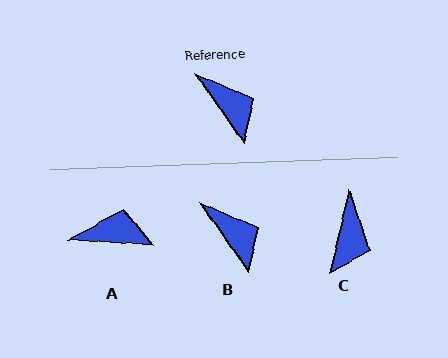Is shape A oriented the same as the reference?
No, it is off by about 52 degrees.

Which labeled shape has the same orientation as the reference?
B.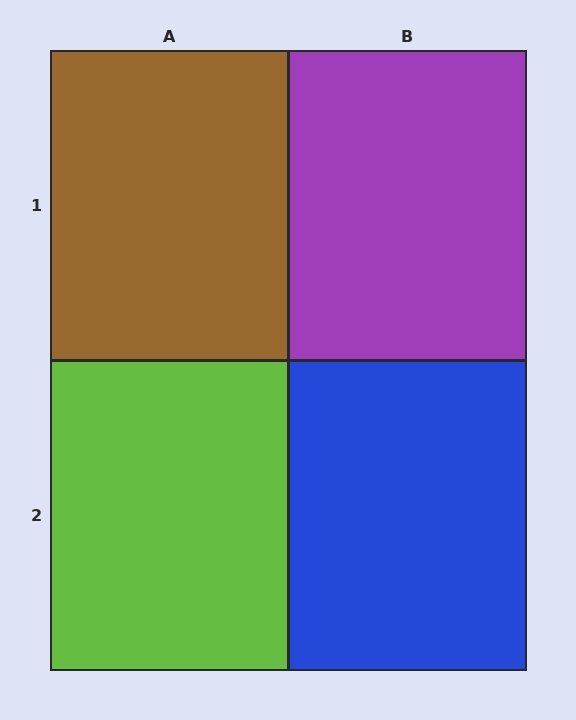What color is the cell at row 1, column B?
Purple.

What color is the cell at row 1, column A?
Brown.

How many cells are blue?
1 cell is blue.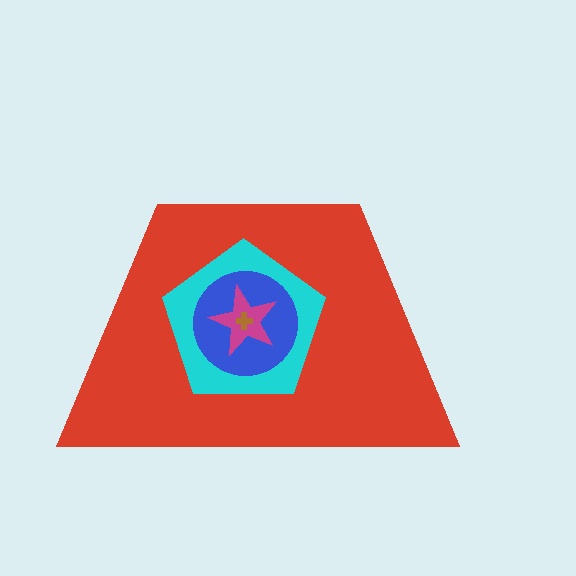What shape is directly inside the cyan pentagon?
The blue circle.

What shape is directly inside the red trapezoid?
The cyan pentagon.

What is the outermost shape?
The red trapezoid.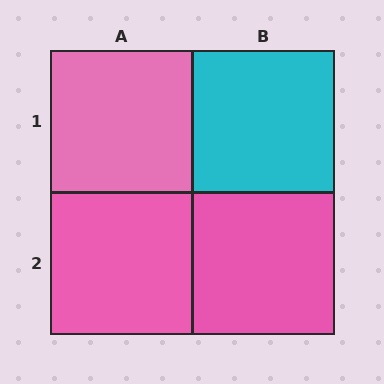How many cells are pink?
3 cells are pink.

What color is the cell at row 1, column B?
Cyan.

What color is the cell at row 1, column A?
Pink.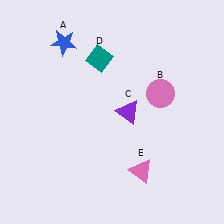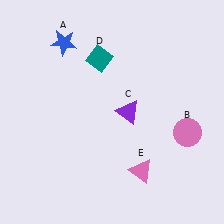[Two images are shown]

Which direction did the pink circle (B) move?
The pink circle (B) moved down.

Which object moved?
The pink circle (B) moved down.